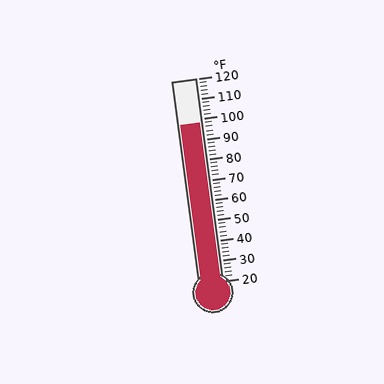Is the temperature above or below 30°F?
The temperature is above 30°F.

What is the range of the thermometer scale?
The thermometer scale ranges from 20°F to 120°F.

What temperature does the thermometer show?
The thermometer shows approximately 98°F.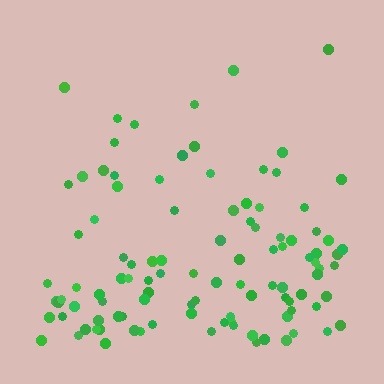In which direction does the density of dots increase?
From top to bottom, with the bottom side densest.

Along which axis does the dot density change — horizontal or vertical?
Vertical.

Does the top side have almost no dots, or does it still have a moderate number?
Still a moderate number, just noticeably fewer than the bottom.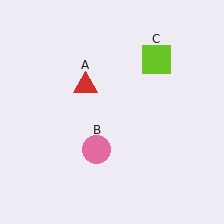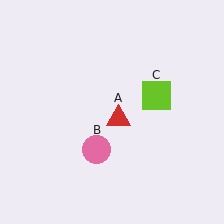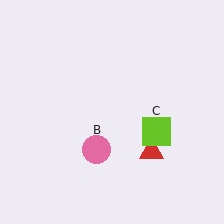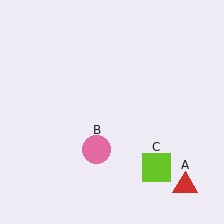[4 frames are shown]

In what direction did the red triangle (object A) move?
The red triangle (object A) moved down and to the right.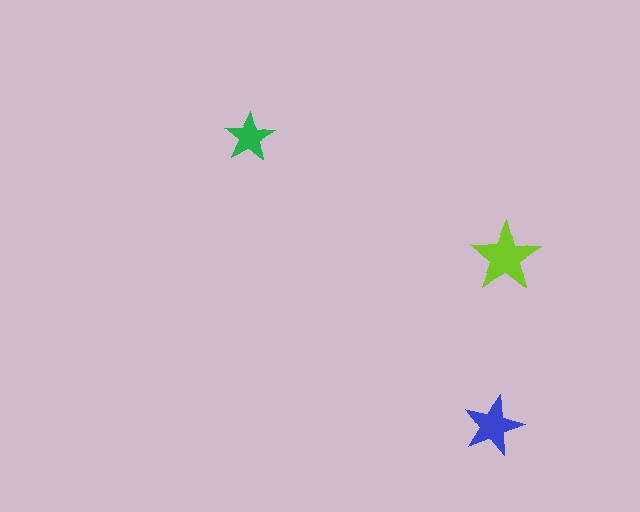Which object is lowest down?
The blue star is bottommost.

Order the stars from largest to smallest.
the lime one, the blue one, the green one.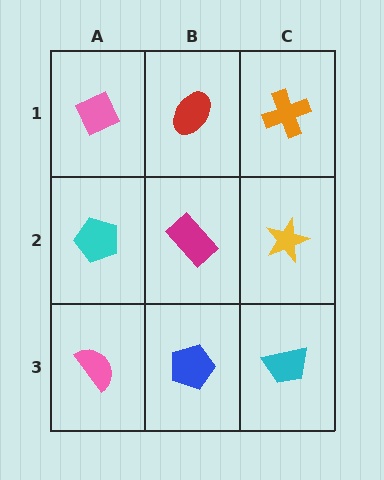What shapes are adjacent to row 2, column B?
A red ellipse (row 1, column B), a blue pentagon (row 3, column B), a cyan pentagon (row 2, column A), a yellow star (row 2, column C).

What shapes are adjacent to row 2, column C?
An orange cross (row 1, column C), a cyan trapezoid (row 3, column C), a magenta rectangle (row 2, column B).